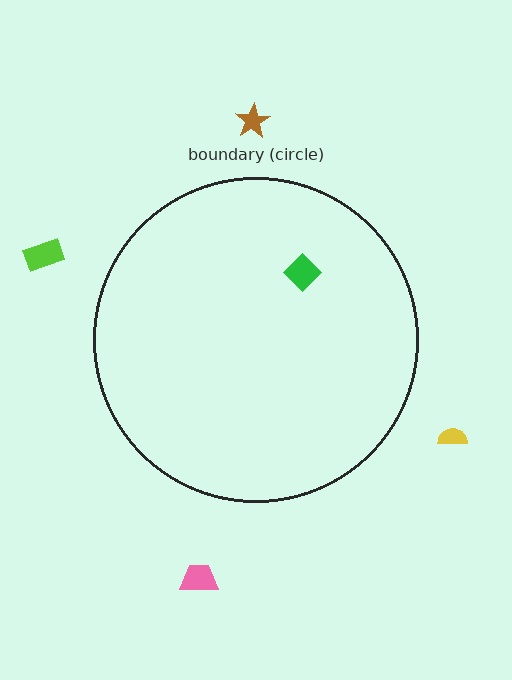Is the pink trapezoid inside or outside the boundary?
Outside.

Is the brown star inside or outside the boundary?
Outside.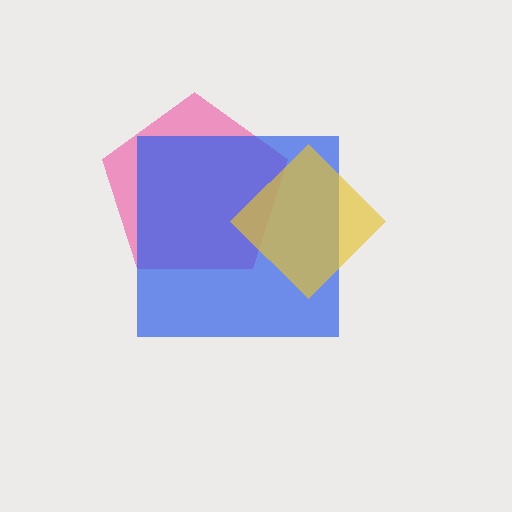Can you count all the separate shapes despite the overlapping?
Yes, there are 3 separate shapes.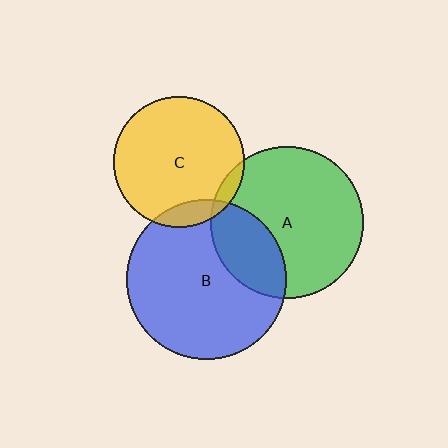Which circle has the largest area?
Circle B (blue).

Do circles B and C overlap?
Yes.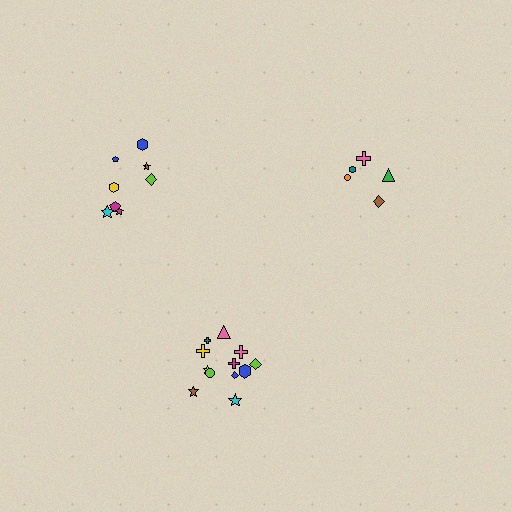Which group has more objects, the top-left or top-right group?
The top-left group.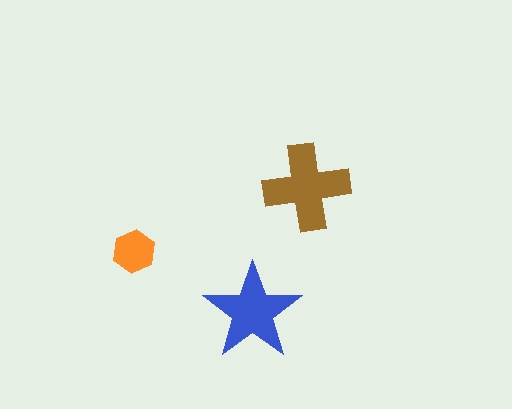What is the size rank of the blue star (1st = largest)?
2nd.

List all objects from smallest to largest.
The orange hexagon, the blue star, the brown cross.